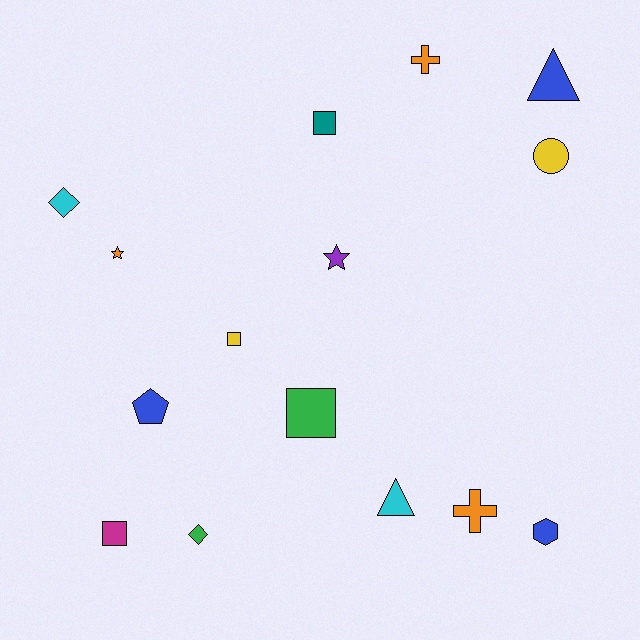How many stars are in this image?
There are 2 stars.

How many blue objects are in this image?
There are 3 blue objects.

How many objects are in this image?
There are 15 objects.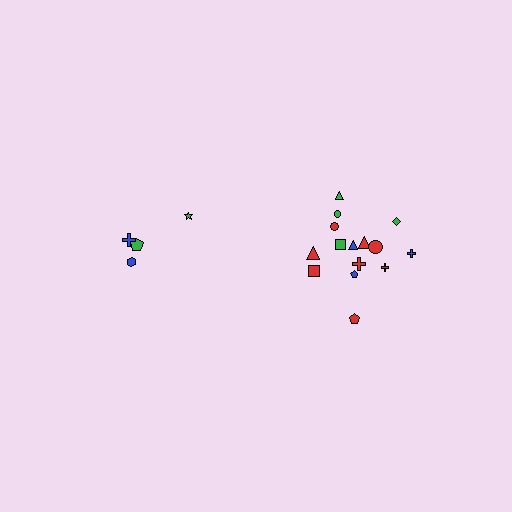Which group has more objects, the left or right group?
The right group.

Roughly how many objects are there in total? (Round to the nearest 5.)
Roughly 20 objects in total.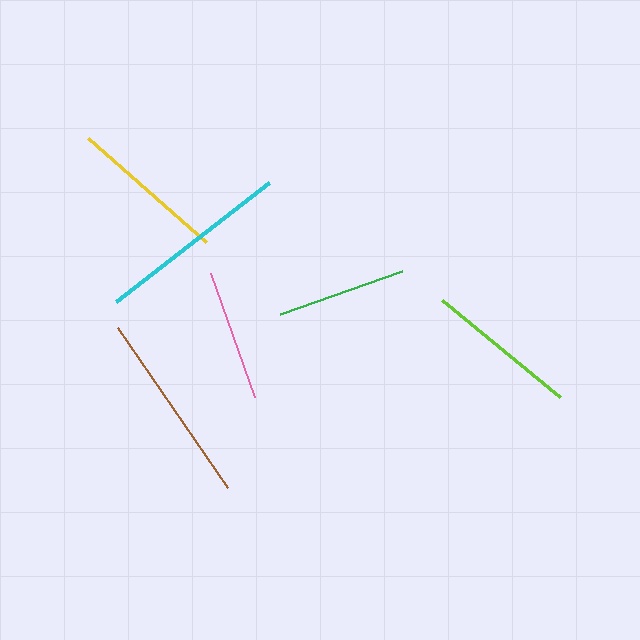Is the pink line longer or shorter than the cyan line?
The cyan line is longer than the pink line.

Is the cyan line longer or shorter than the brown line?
The brown line is longer than the cyan line.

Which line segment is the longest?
The brown line is the longest at approximately 194 pixels.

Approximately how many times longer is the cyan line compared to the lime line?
The cyan line is approximately 1.3 times the length of the lime line.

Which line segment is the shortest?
The green line is the shortest at approximately 129 pixels.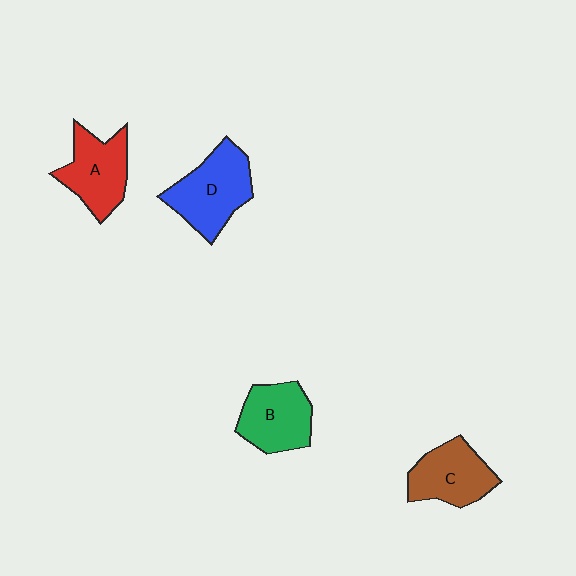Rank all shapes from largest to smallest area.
From largest to smallest: D (blue), A (red), B (green), C (brown).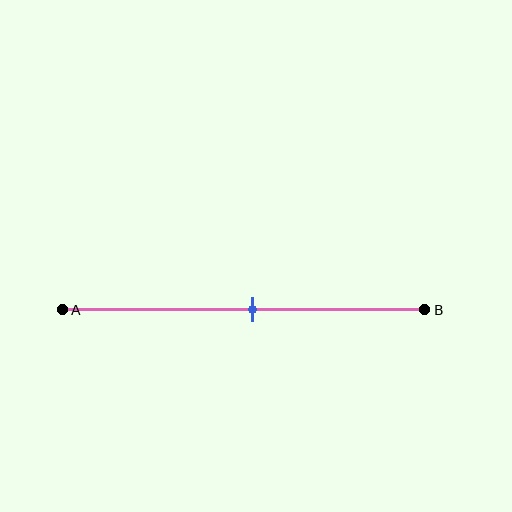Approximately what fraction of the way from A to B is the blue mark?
The blue mark is approximately 50% of the way from A to B.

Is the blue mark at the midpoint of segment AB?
Yes, the mark is approximately at the midpoint.